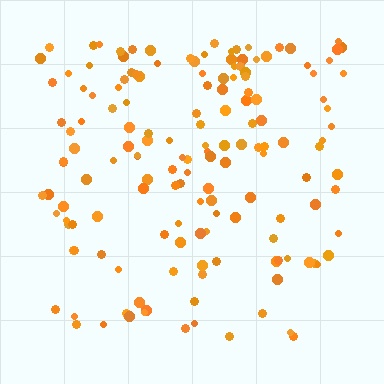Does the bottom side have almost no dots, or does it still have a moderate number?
Still a moderate number, just noticeably fewer than the top.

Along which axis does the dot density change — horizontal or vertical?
Vertical.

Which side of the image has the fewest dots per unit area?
The bottom.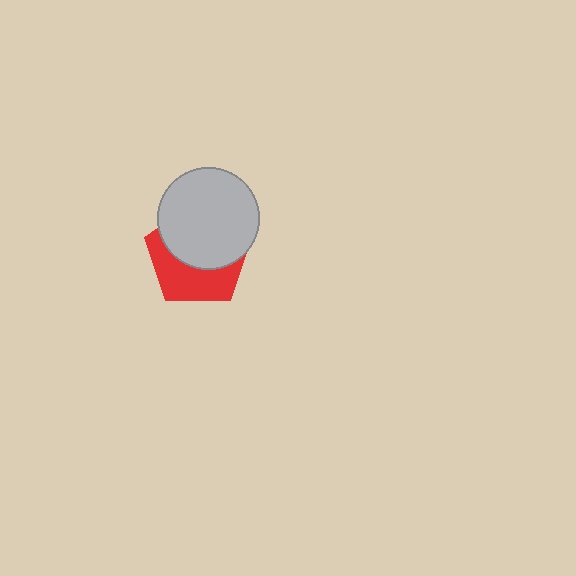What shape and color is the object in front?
The object in front is a light gray circle.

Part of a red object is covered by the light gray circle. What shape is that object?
It is a pentagon.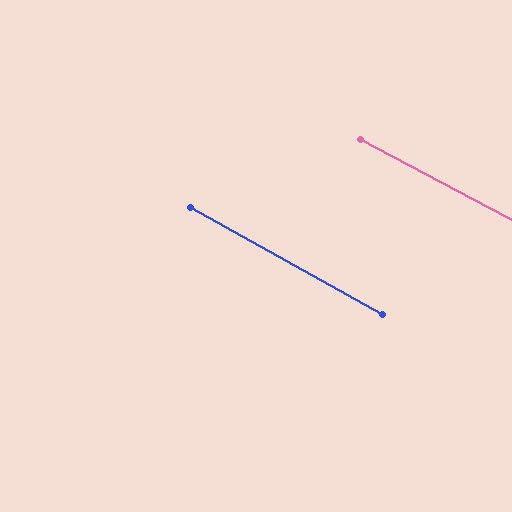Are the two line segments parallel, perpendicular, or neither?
Parallel — their directions differ by only 1.3°.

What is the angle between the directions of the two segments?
Approximately 1 degree.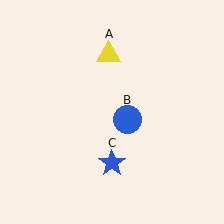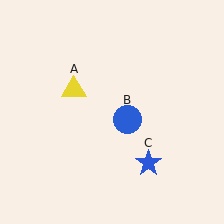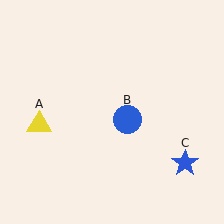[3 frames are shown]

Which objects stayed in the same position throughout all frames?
Blue circle (object B) remained stationary.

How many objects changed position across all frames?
2 objects changed position: yellow triangle (object A), blue star (object C).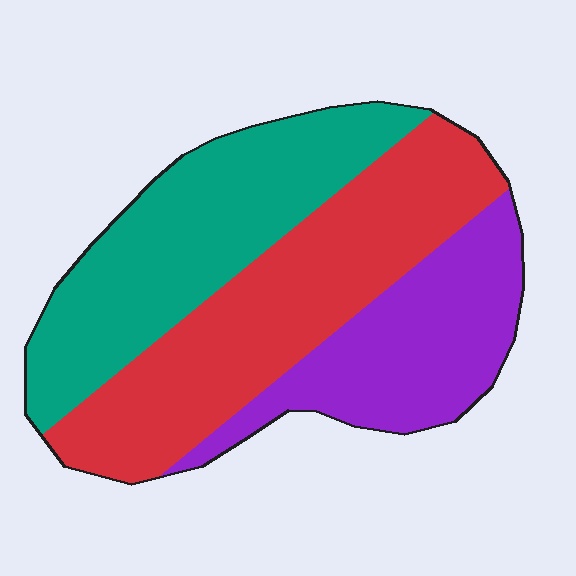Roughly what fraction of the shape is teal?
Teal covers about 35% of the shape.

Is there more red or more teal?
Red.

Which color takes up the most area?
Red, at roughly 40%.